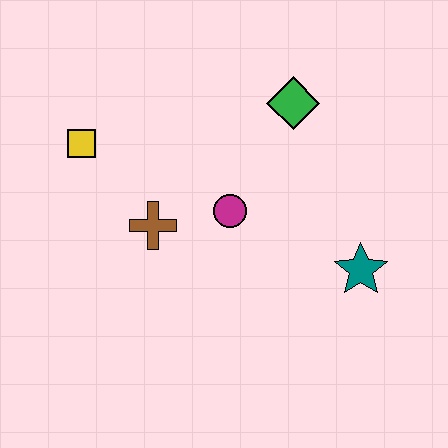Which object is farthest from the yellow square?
The teal star is farthest from the yellow square.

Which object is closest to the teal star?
The magenta circle is closest to the teal star.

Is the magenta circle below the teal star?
No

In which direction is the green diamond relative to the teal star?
The green diamond is above the teal star.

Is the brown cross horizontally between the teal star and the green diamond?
No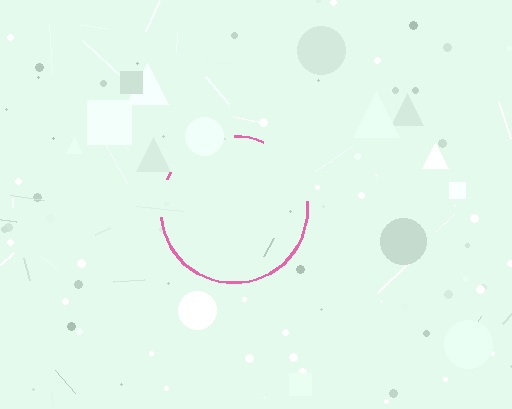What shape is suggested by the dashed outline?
The dashed outline suggests a circle.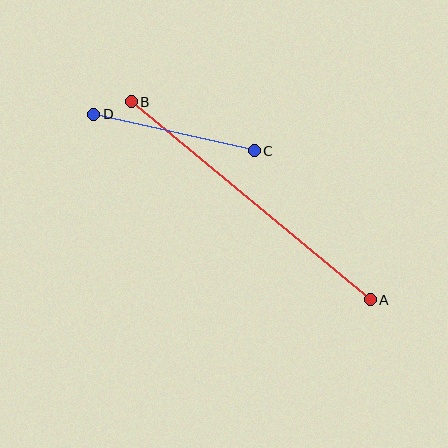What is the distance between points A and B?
The distance is approximately 310 pixels.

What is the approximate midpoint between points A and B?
The midpoint is at approximately (251, 201) pixels.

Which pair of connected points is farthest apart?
Points A and B are farthest apart.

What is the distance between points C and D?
The distance is approximately 165 pixels.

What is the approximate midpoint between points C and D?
The midpoint is at approximately (174, 132) pixels.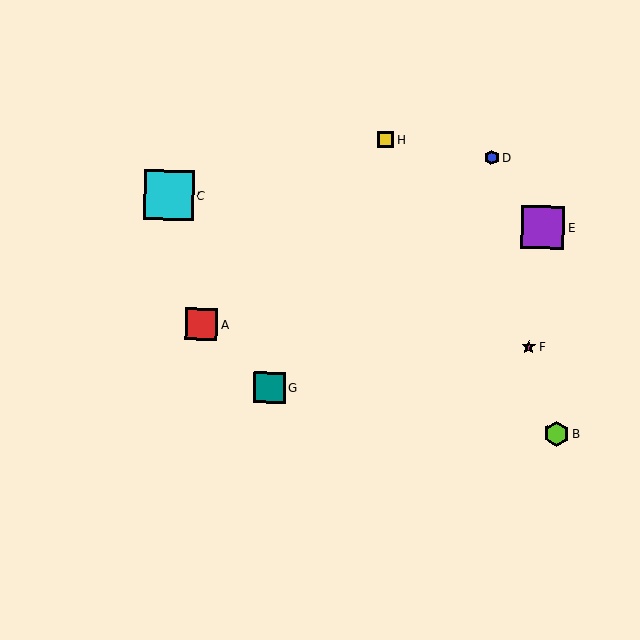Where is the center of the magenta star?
The center of the magenta star is at (529, 347).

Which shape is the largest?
The cyan square (labeled C) is the largest.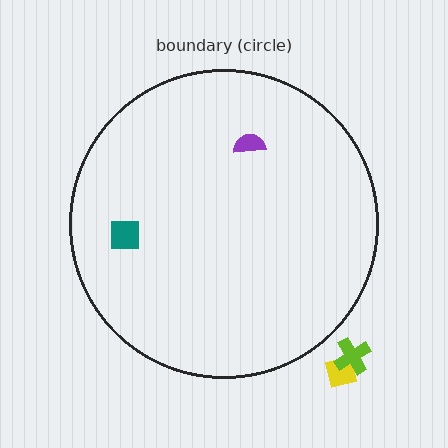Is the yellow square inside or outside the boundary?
Outside.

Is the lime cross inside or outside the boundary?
Outside.